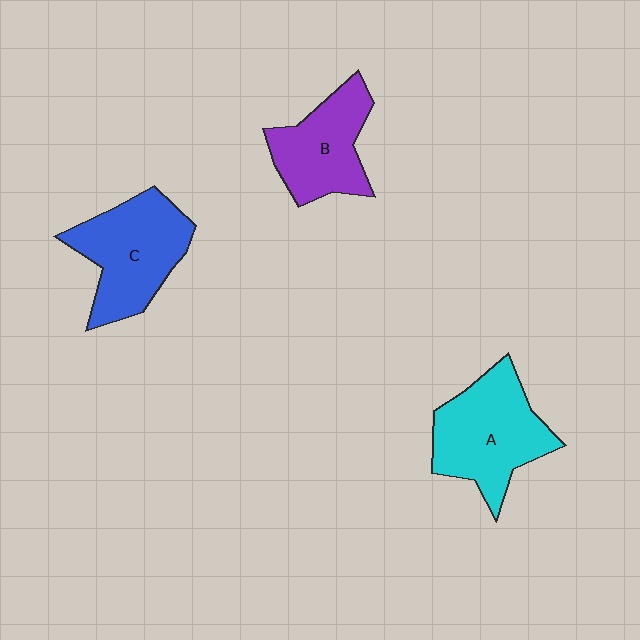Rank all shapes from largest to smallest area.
From largest to smallest: A (cyan), C (blue), B (purple).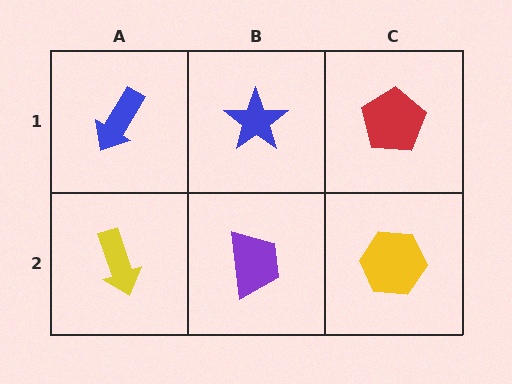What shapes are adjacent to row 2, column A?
A blue arrow (row 1, column A), a purple trapezoid (row 2, column B).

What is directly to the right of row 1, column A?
A blue star.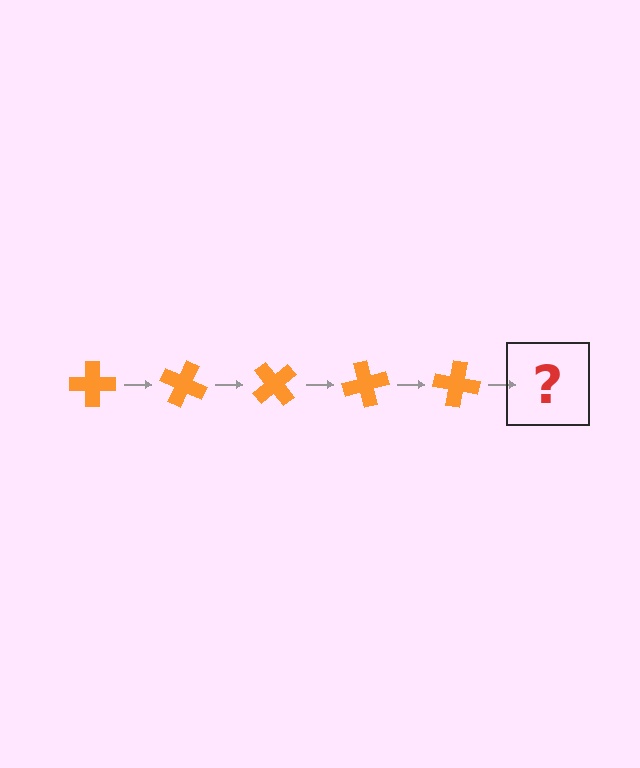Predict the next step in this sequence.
The next step is an orange cross rotated 125 degrees.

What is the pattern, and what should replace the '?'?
The pattern is that the cross rotates 25 degrees each step. The '?' should be an orange cross rotated 125 degrees.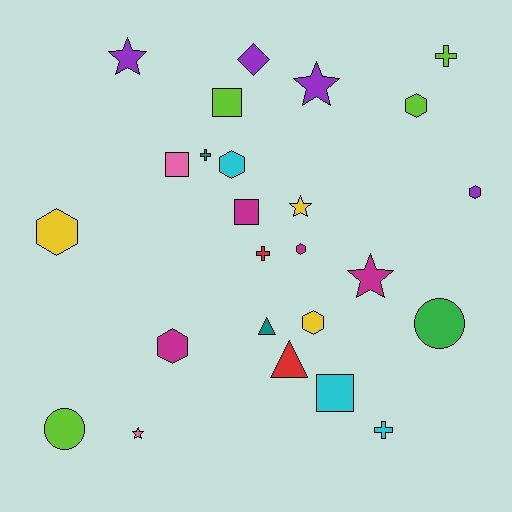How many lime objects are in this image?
There are 4 lime objects.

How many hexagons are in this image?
There are 7 hexagons.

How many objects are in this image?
There are 25 objects.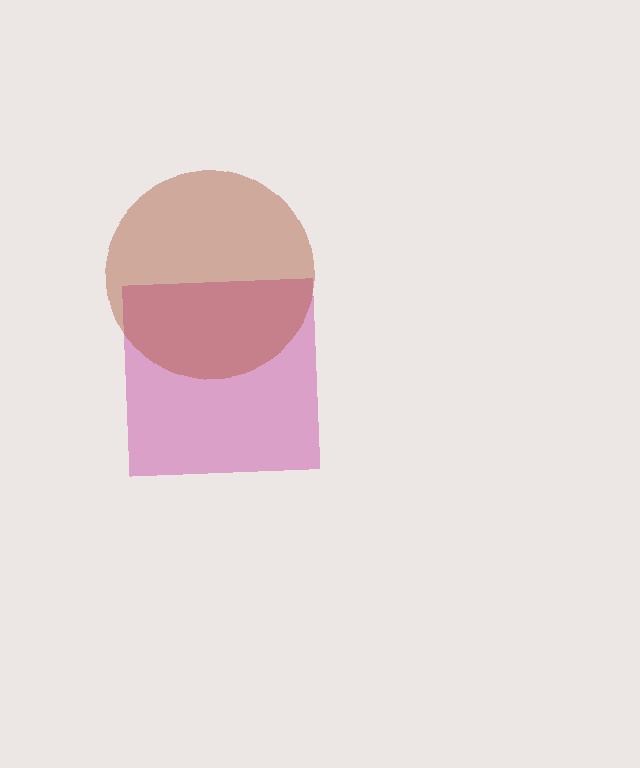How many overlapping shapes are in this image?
There are 2 overlapping shapes in the image.